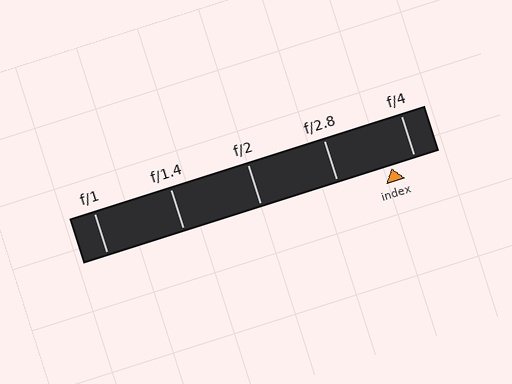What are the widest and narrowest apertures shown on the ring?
The widest aperture shown is f/1 and the narrowest is f/4.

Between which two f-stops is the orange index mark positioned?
The index mark is between f/2.8 and f/4.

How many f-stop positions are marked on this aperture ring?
There are 5 f-stop positions marked.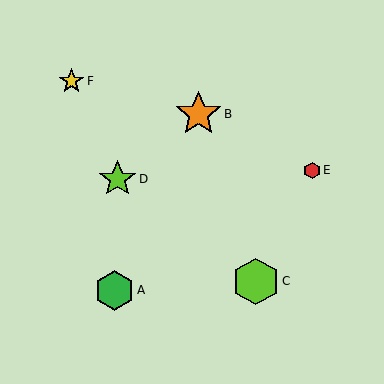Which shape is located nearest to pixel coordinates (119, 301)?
The green hexagon (labeled A) at (114, 290) is nearest to that location.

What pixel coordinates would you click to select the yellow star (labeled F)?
Click at (71, 81) to select the yellow star F.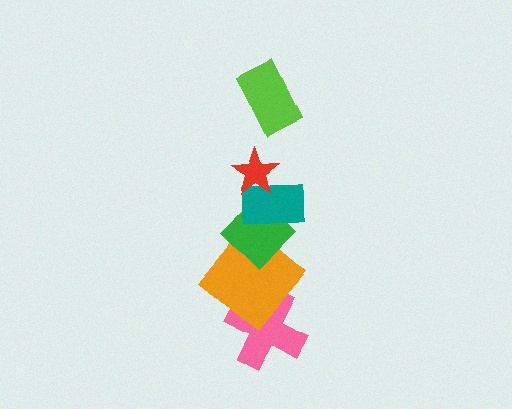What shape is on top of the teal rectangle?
The red star is on top of the teal rectangle.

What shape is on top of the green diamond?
The teal rectangle is on top of the green diamond.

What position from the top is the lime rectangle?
The lime rectangle is 1st from the top.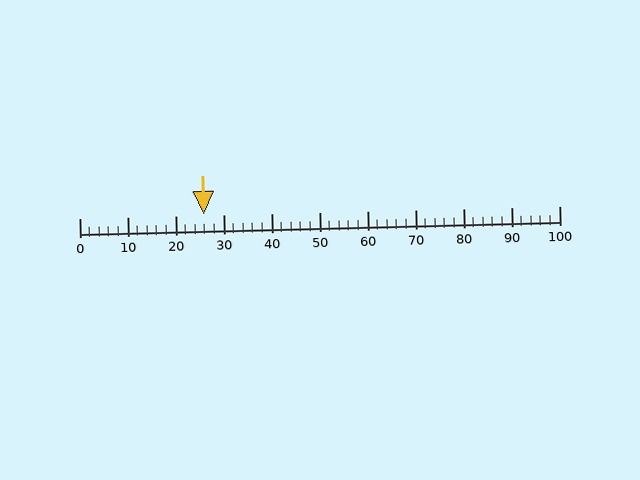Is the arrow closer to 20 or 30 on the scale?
The arrow is closer to 30.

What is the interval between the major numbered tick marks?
The major tick marks are spaced 10 units apart.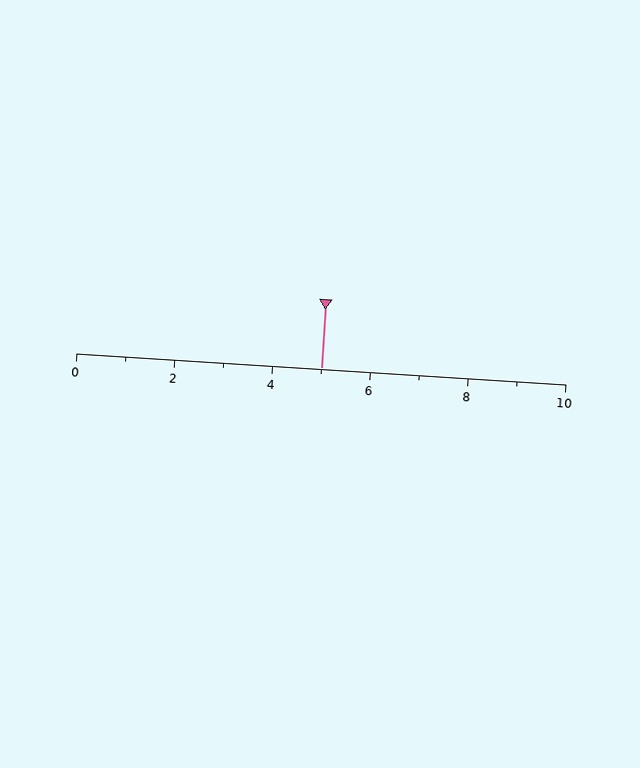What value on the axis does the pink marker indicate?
The marker indicates approximately 5.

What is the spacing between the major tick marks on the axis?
The major ticks are spaced 2 apart.